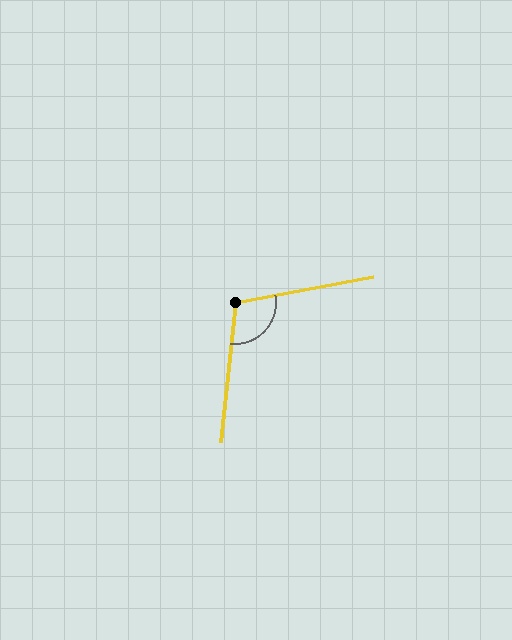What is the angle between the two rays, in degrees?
Approximately 106 degrees.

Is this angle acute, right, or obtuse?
It is obtuse.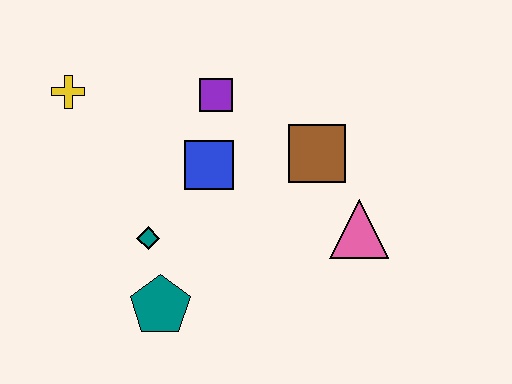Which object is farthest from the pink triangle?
The yellow cross is farthest from the pink triangle.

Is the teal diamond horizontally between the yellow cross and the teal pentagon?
Yes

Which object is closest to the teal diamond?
The teal pentagon is closest to the teal diamond.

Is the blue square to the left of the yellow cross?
No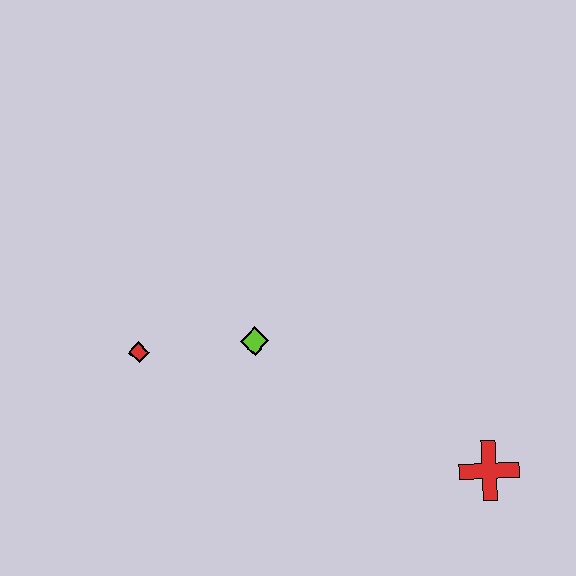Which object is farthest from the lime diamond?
The red cross is farthest from the lime diamond.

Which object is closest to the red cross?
The lime diamond is closest to the red cross.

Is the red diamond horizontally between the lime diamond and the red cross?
No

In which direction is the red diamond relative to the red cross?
The red diamond is to the left of the red cross.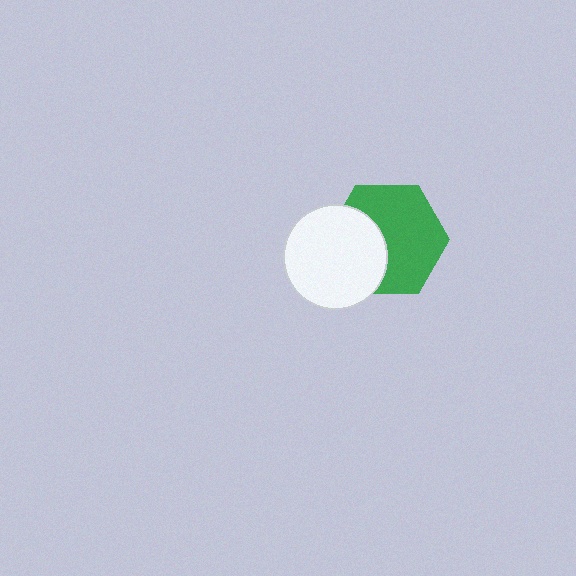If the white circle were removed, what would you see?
You would see the complete green hexagon.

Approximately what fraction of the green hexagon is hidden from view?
Roughly 37% of the green hexagon is hidden behind the white circle.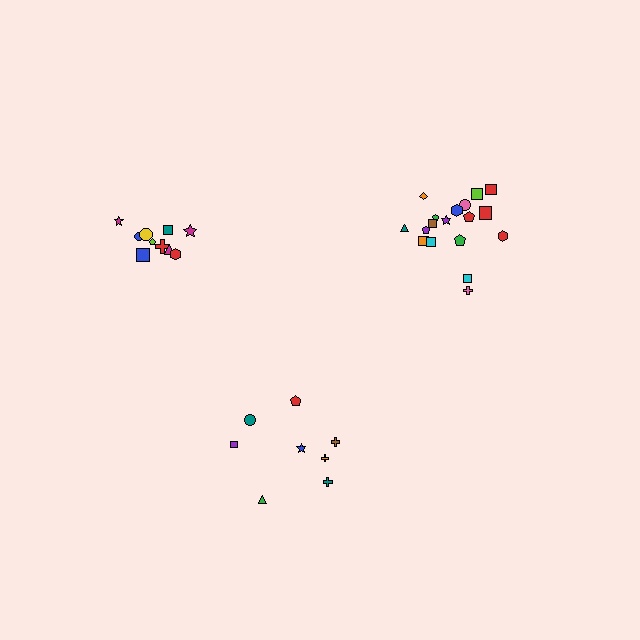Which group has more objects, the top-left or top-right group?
The top-right group.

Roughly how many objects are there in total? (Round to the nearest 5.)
Roughly 35 objects in total.